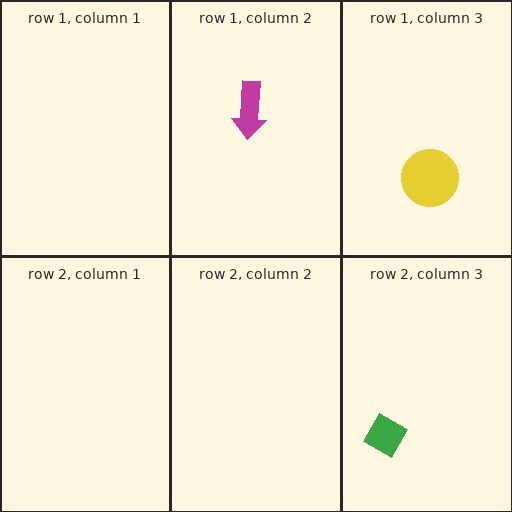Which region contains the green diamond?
The row 2, column 3 region.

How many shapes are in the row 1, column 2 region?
1.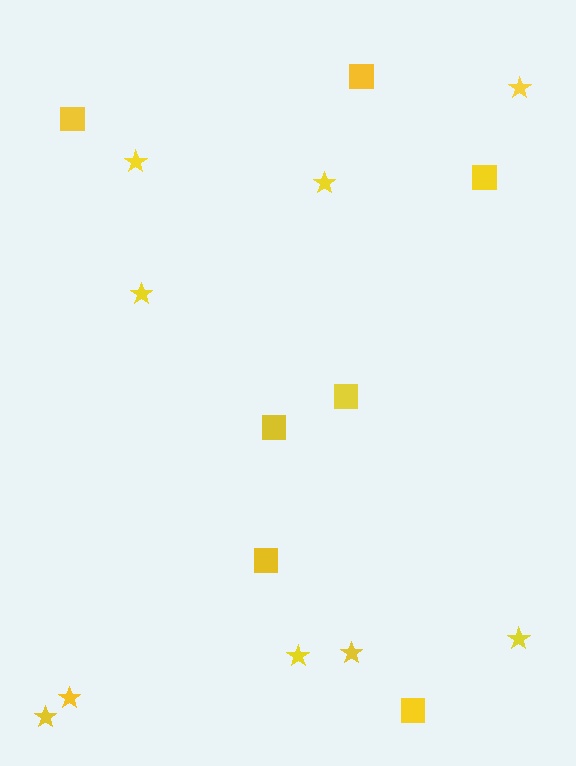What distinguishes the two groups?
There are 2 groups: one group of stars (9) and one group of squares (7).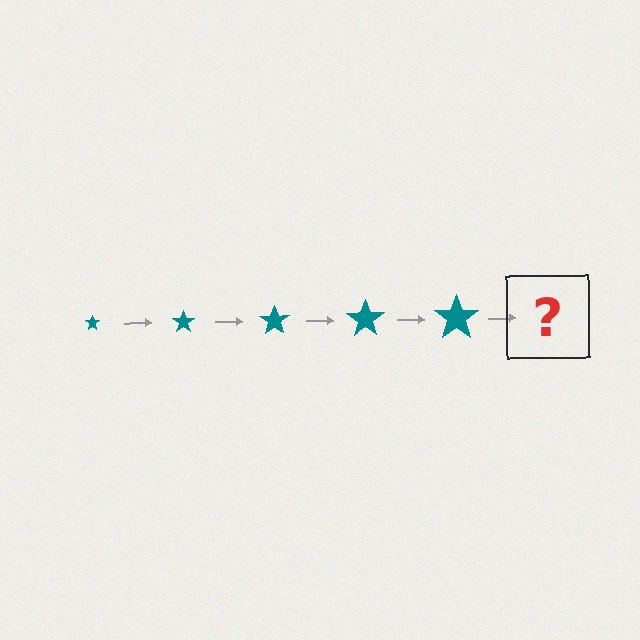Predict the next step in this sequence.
The next step is a teal star, larger than the previous one.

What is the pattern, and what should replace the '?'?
The pattern is that the star gets progressively larger each step. The '?' should be a teal star, larger than the previous one.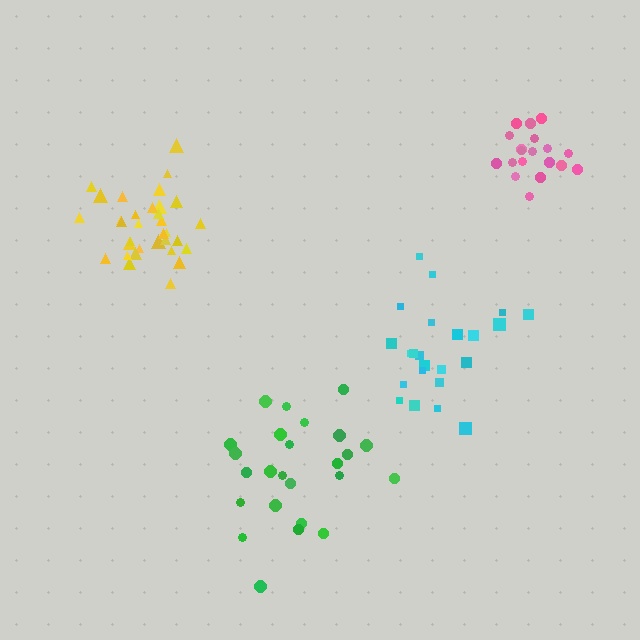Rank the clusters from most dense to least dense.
yellow, pink, green, cyan.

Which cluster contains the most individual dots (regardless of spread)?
Yellow (33).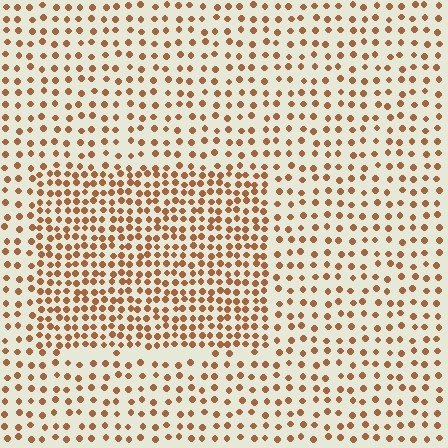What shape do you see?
I see a rectangle.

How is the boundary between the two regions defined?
The boundary is defined by a change in element density (approximately 1.9x ratio). All elements are the same color, size, and shape.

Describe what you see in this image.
The image contains small brown elements arranged at two different densities. A rectangle-shaped region is visible where the elements are more densely packed than the surrounding area.